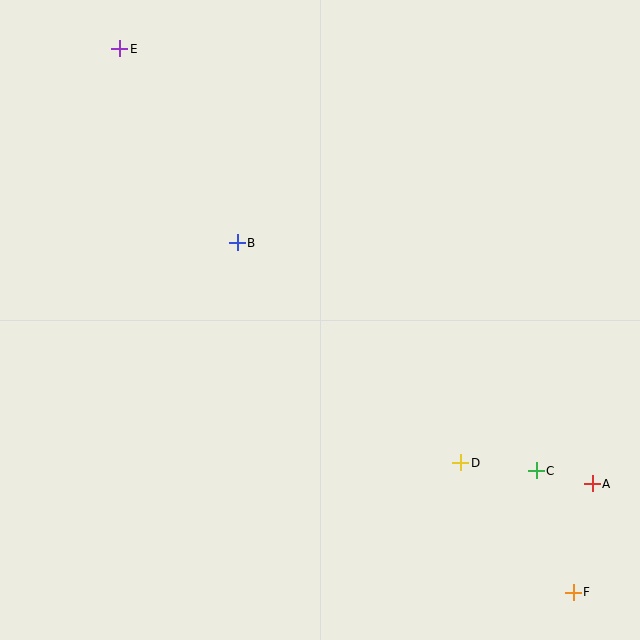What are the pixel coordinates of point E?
Point E is at (120, 49).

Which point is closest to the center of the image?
Point B at (237, 243) is closest to the center.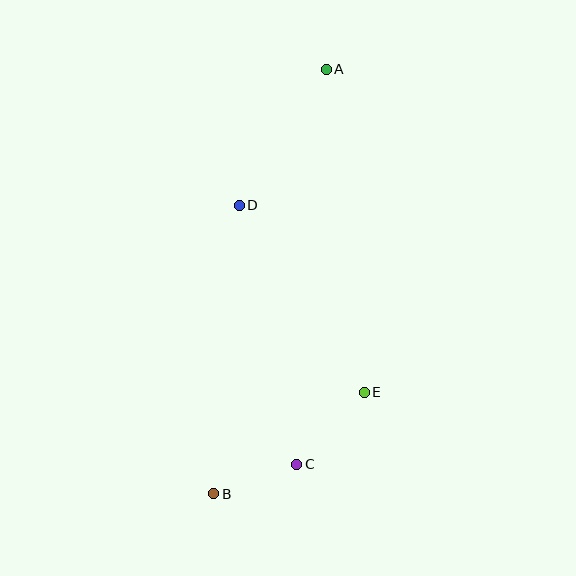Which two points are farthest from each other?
Points A and B are farthest from each other.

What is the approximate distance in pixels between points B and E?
The distance between B and E is approximately 182 pixels.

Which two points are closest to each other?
Points B and C are closest to each other.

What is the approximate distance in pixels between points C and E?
The distance between C and E is approximately 99 pixels.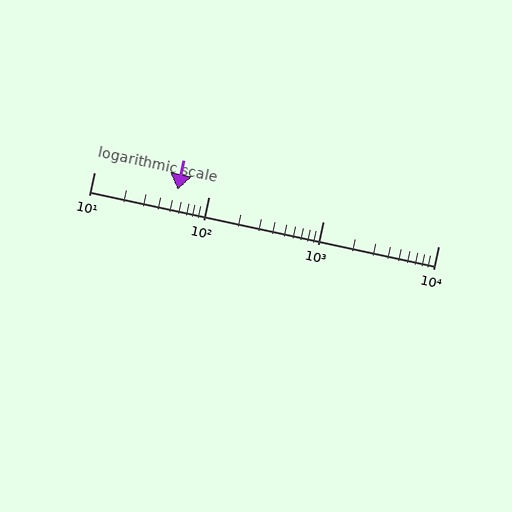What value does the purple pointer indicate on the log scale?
The pointer indicates approximately 54.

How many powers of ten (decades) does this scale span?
The scale spans 3 decades, from 10 to 10000.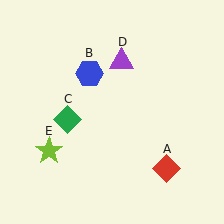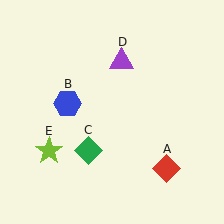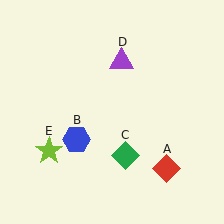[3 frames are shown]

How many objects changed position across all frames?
2 objects changed position: blue hexagon (object B), green diamond (object C).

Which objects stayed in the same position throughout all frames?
Red diamond (object A) and purple triangle (object D) and lime star (object E) remained stationary.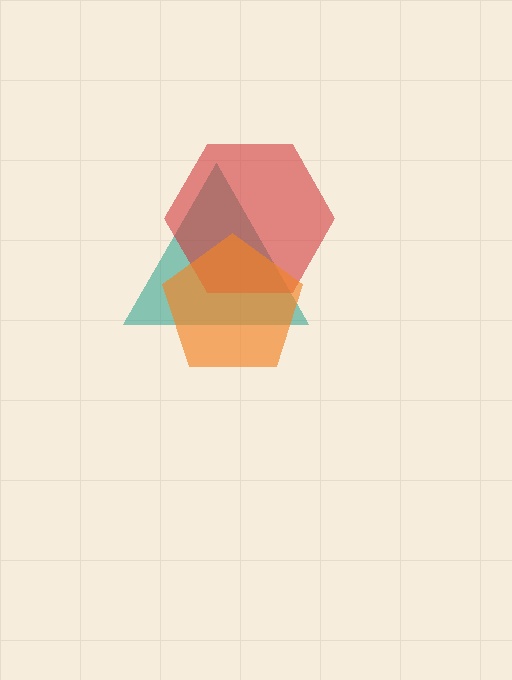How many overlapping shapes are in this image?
There are 3 overlapping shapes in the image.